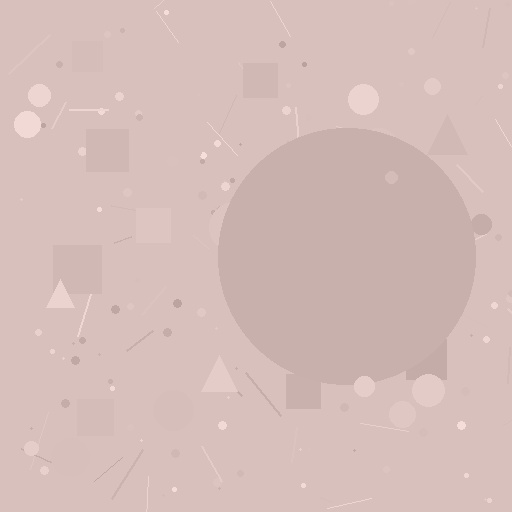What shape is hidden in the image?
A circle is hidden in the image.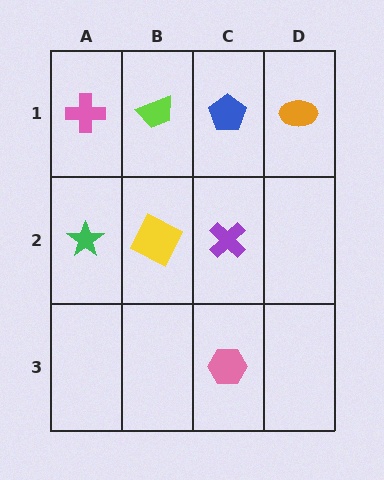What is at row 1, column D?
An orange ellipse.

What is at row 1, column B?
A lime trapezoid.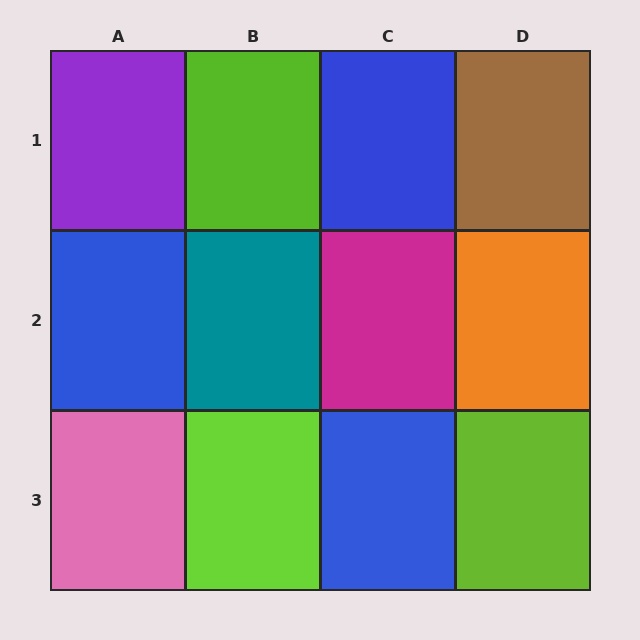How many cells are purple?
1 cell is purple.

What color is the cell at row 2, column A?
Blue.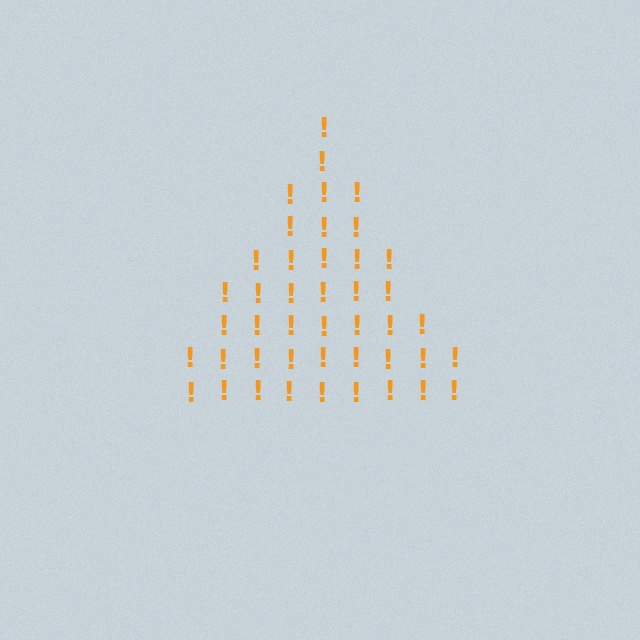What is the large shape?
The large shape is a triangle.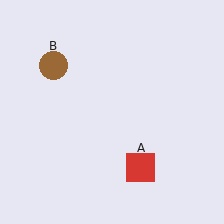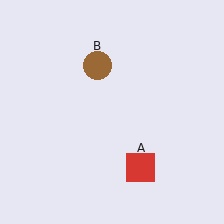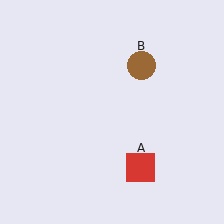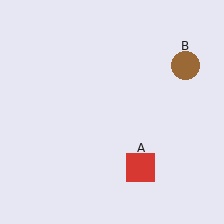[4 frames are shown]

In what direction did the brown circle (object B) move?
The brown circle (object B) moved right.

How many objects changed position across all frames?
1 object changed position: brown circle (object B).